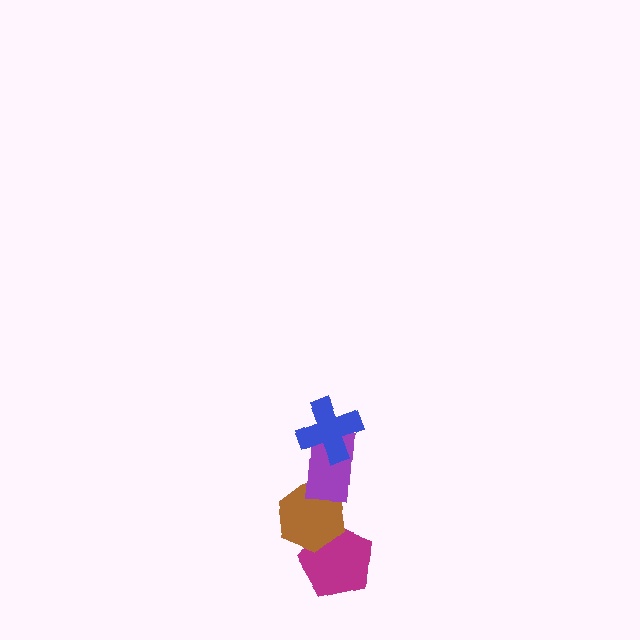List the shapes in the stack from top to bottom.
From top to bottom: the blue cross, the purple rectangle, the brown hexagon, the magenta pentagon.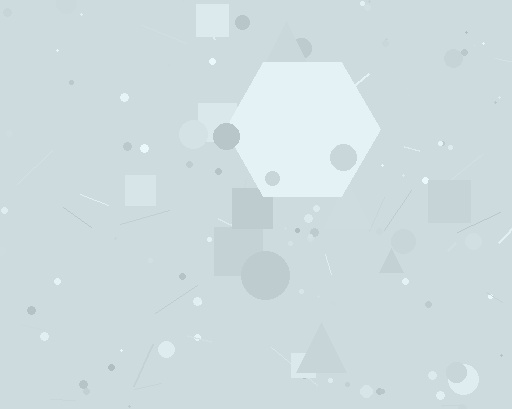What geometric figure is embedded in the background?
A hexagon is embedded in the background.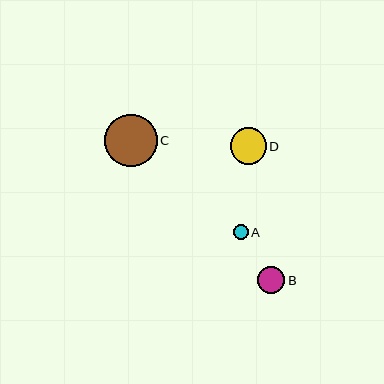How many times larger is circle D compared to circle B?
Circle D is approximately 1.3 times the size of circle B.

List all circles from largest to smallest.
From largest to smallest: C, D, B, A.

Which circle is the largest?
Circle C is the largest with a size of approximately 52 pixels.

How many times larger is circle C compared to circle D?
Circle C is approximately 1.4 times the size of circle D.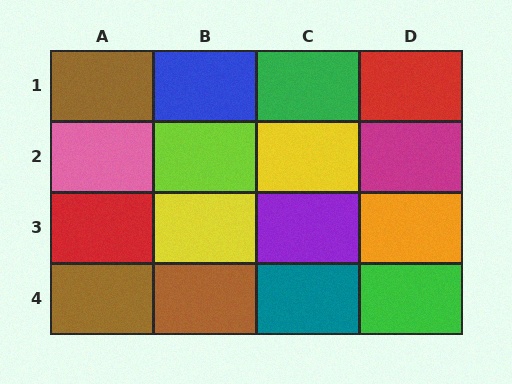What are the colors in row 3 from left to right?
Red, yellow, purple, orange.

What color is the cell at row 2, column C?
Yellow.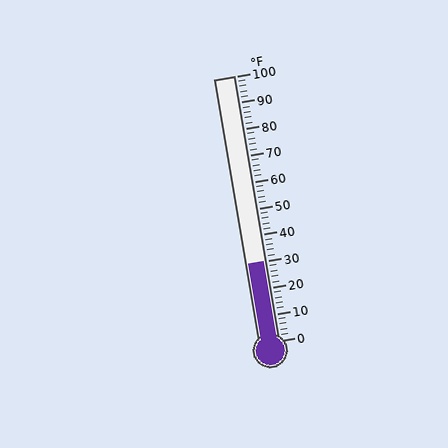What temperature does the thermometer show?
The thermometer shows approximately 30°F.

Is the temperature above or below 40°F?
The temperature is below 40°F.